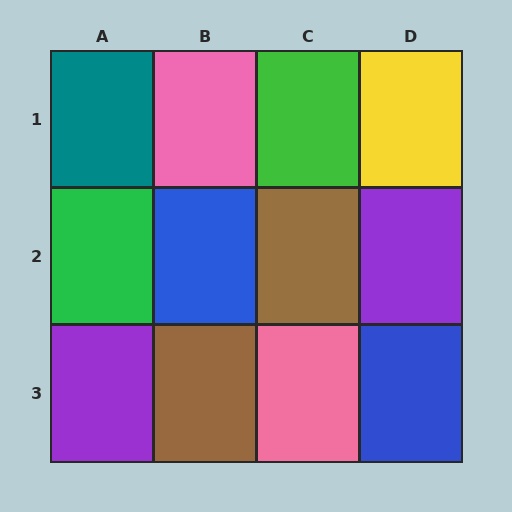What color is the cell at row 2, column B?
Blue.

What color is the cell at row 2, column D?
Purple.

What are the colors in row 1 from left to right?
Teal, pink, green, yellow.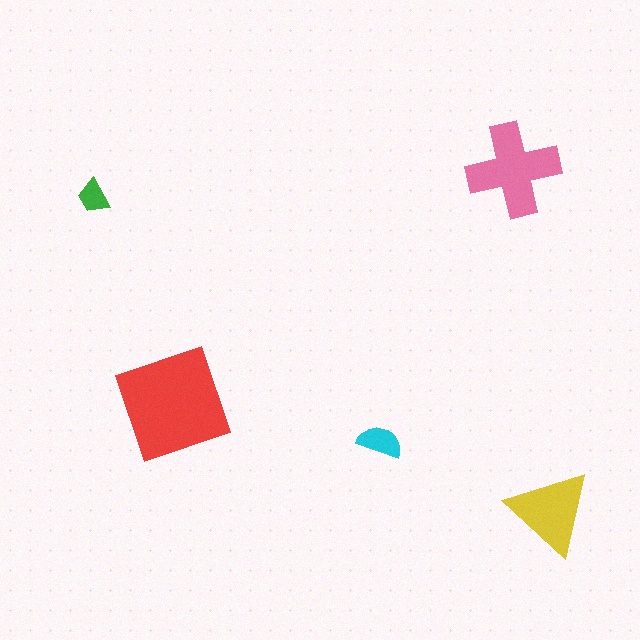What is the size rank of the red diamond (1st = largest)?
1st.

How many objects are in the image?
There are 5 objects in the image.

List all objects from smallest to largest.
The green trapezoid, the cyan semicircle, the yellow triangle, the pink cross, the red diamond.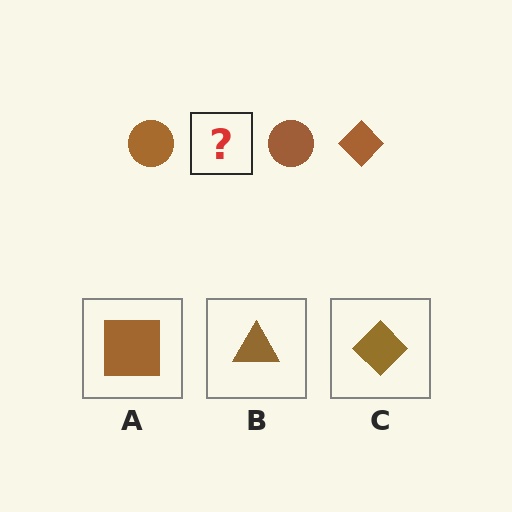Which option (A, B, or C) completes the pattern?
C.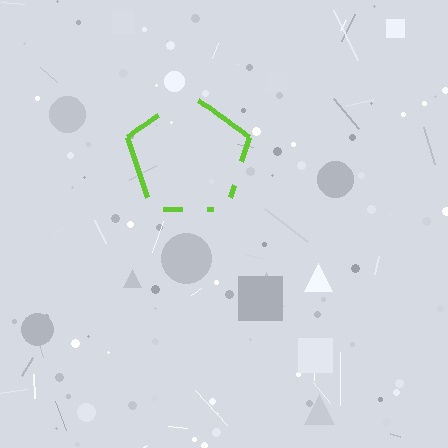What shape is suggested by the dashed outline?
The dashed outline suggests a pentagon.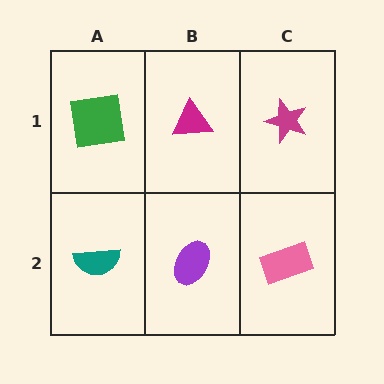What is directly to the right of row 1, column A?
A magenta triangle.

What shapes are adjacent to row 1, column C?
A pink rectangle (row 2, column C), a magenta triangle (row 1, column B).